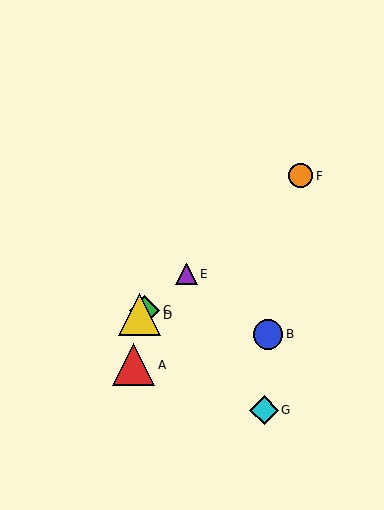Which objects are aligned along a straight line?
Objects C, D, E, F are aligned along a straight line.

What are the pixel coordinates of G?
Object G is at (264, 410).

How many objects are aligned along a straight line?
4 objects (C, D, E, F) are aligned along a straight line.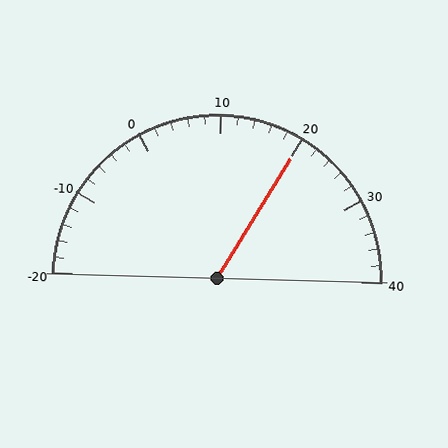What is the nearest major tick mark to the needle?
The nearest major tick mark is 20.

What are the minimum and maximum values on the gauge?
The gauge ranges from -20 to 40.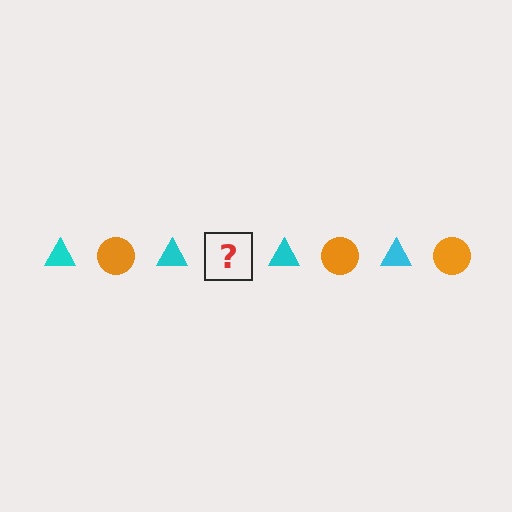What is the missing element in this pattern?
The missing element is an orange circle.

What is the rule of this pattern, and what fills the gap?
The rule is that the pattern alternates between cyan triangle and orange circle. The gap should be filled with an orange circle.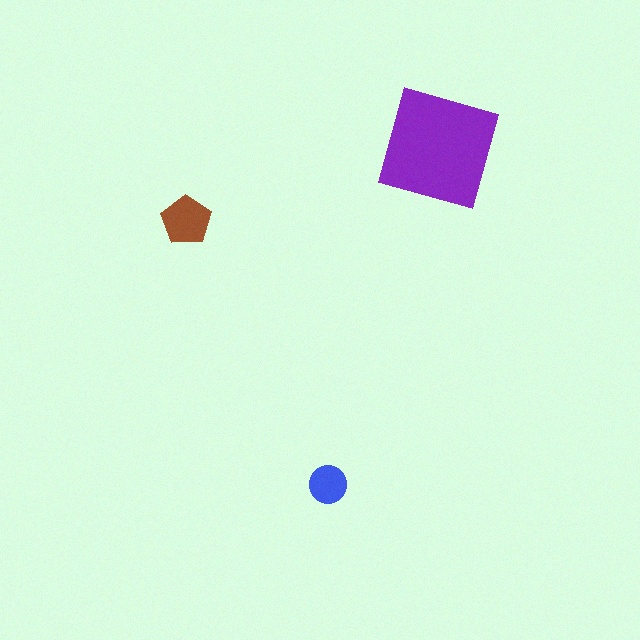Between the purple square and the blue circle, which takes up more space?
The purple square.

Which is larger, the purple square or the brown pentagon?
The purple square.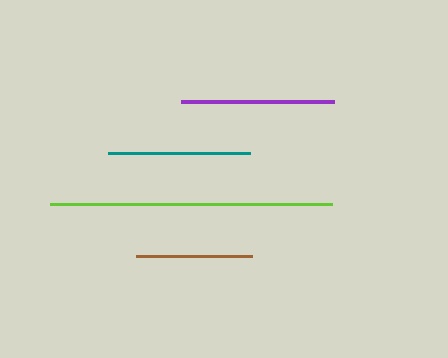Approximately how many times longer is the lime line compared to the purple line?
The lime line is approximately 1.8 times the length of the purple line.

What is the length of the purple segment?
The purple segment is approximately 153 pixels long.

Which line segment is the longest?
The lime line is the longest at approximately 281 pixels.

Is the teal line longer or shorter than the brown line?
The teal line is longer than the brown line.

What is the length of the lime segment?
The lime segment is approximately 281 pixels long.